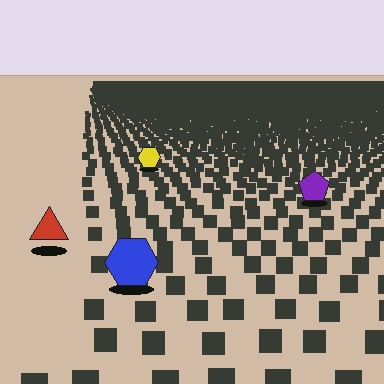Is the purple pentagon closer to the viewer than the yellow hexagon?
Yes. The purple pentagon is closer — you can tell from the texture gradient: the ground texture is coarser near it.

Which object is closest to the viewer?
The blue hexagon is closest. The texture marks near it are larger and more spread out.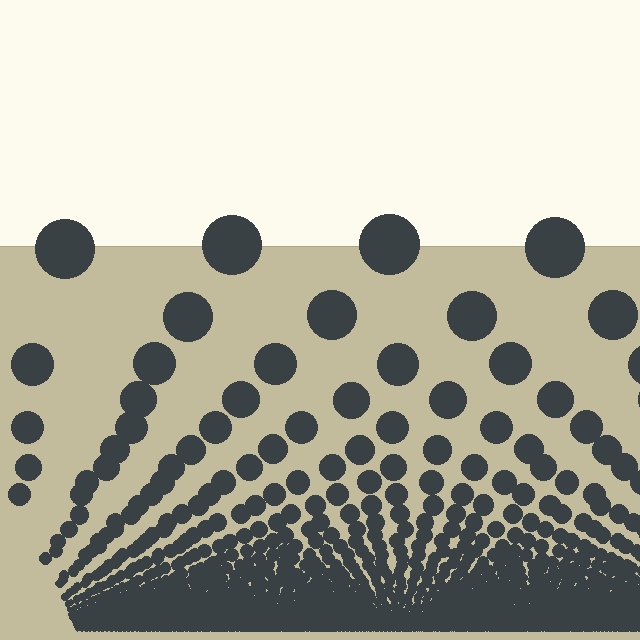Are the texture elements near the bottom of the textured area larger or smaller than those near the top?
Smaller. The gradient is inverted — elements near the bottom are smaller and denser.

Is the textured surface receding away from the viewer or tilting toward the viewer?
The surface appears to tilt toward the viewer. Texture elements get larger and sparser toward the top.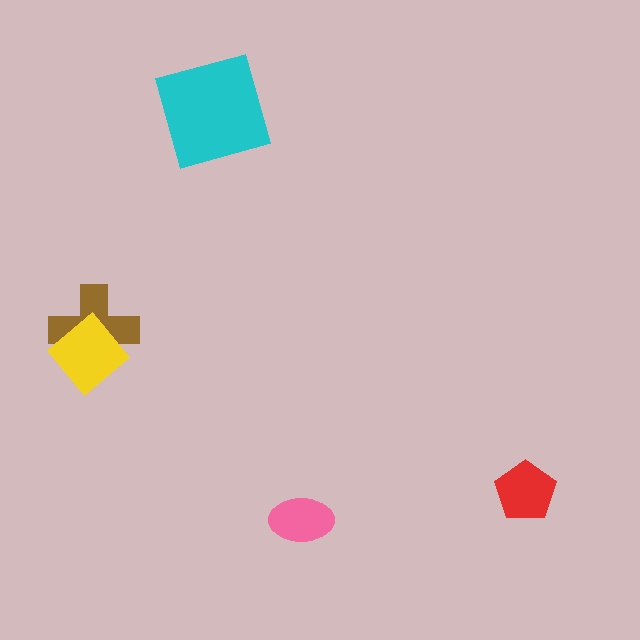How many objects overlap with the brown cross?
1 object overlaps with the brown cross.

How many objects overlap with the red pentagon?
0 objects overlap with the red pentagon.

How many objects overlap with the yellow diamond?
1 object overlaps with the yellow diamond.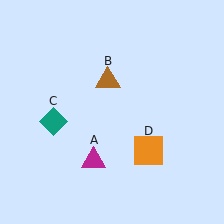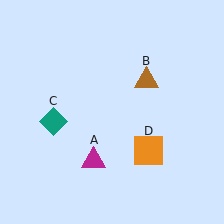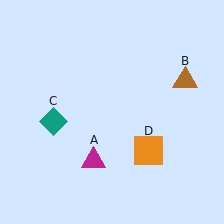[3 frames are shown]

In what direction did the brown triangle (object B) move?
The brown triangle (object B) moved right.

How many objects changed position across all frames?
1 object changed position: brown triangle (object B).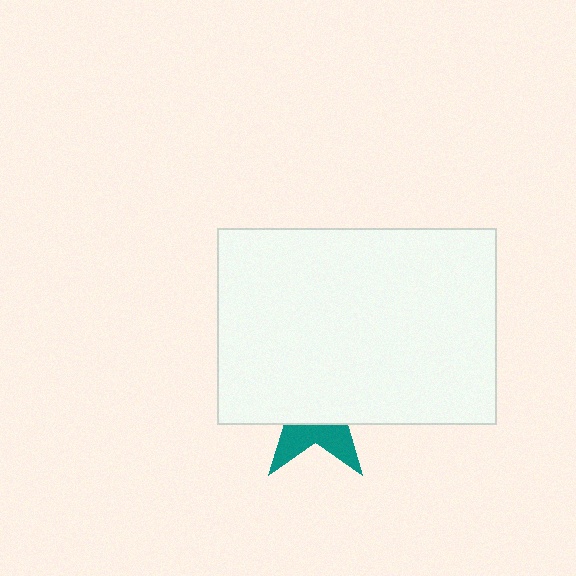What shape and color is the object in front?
The object in front is a white rectangle.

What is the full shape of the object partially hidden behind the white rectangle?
The partially hidden object is a teal star.